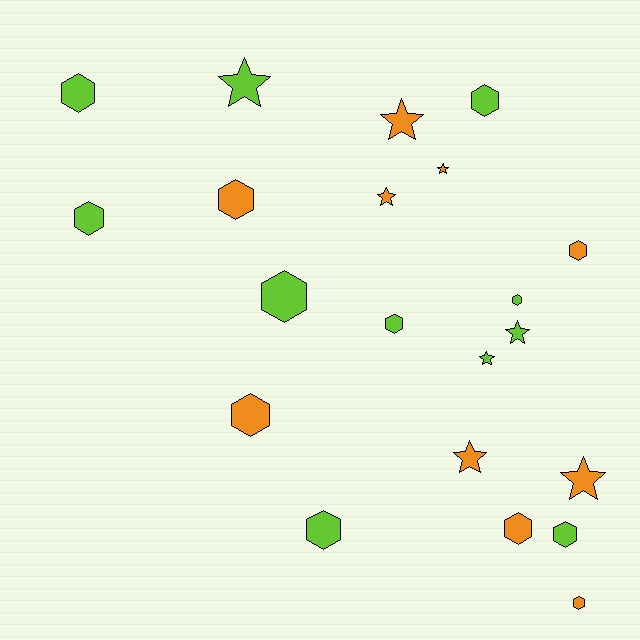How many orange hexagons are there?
There are 5 orange hexagons.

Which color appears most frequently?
Lime, with 11 objects.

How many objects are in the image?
There are 21 objects.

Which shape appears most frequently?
Hexagon, with 13 objects.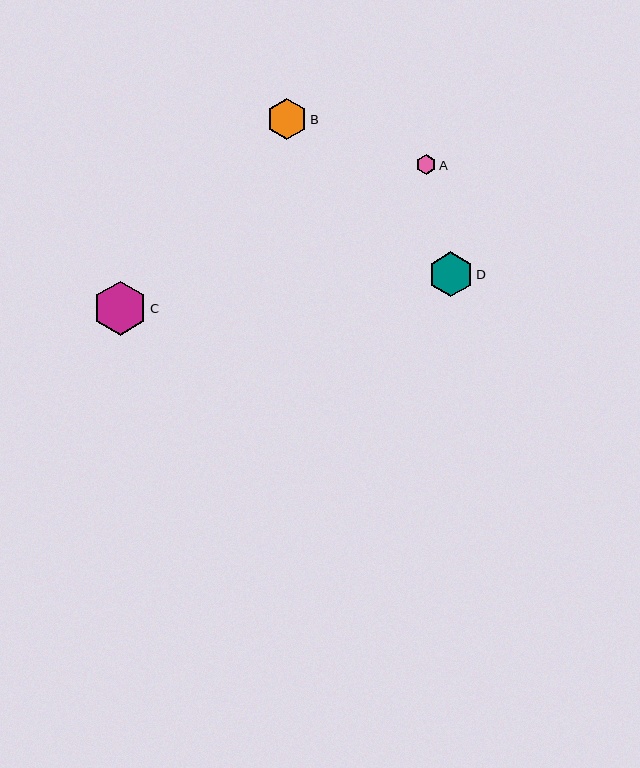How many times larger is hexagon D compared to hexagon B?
Hexagon D is approximately 1.1 times the size of hexagon B.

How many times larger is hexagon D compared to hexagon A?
Hexagon D is approximately 2.3 times the size of hexagon A.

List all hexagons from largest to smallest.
From largest to smallest: C, D, B, A.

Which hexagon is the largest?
Hexagon C is the largest with a size of approximately 54 pixels.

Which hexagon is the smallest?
Hexagon A is the smallest with a size of approximately 20 pixels.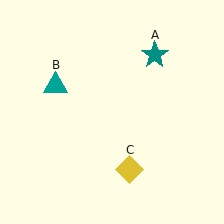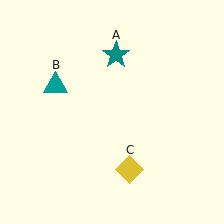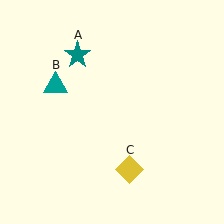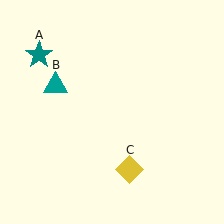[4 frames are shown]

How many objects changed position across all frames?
1 object changed position: teal star (object A).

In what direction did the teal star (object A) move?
The teal star (object A) moved left.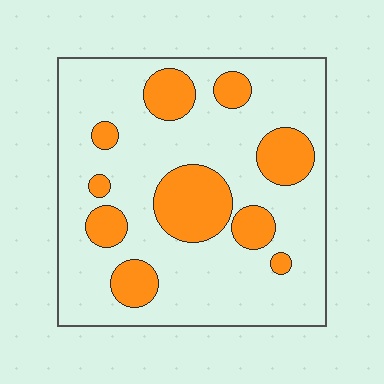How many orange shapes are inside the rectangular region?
10.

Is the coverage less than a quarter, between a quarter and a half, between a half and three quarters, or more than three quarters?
Less than a quarter.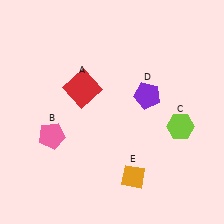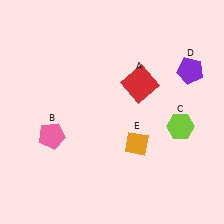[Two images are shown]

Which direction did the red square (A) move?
The red square (A) moved right.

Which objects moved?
The objects that moved are: the red square (A), the purple pentagon (D), the orange diamond (E).